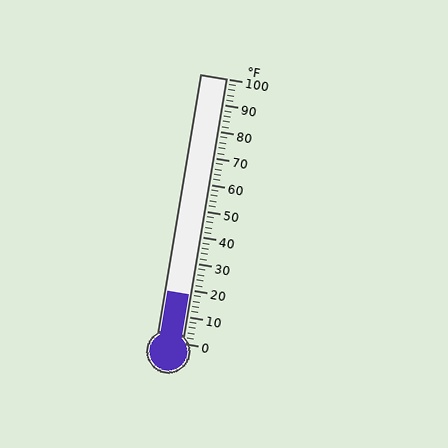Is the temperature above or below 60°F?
The temperature is below 60°F.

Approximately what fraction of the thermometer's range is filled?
The thermometer is filled to approximately 20% of its range.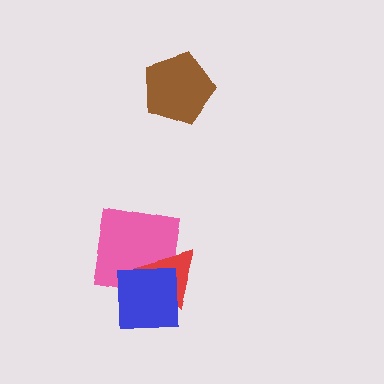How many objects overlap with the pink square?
2 objects overlap with the pink square.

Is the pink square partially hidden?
Yes, it is partially covered by another shape.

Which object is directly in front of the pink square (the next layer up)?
The red triangle is directly in front of the pink square.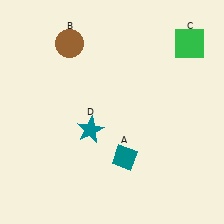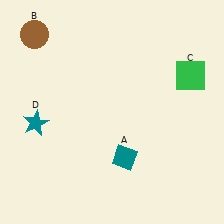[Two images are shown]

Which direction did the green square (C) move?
The green square (C) moved down.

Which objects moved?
The objects that moved are: the brown circle (B), the green square (C), the teal star (D).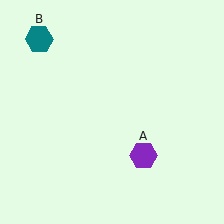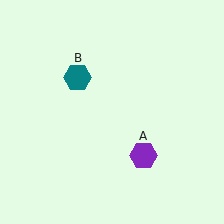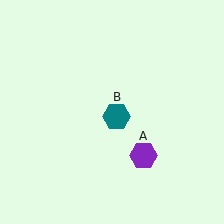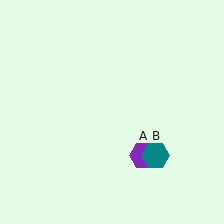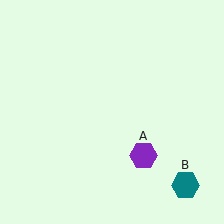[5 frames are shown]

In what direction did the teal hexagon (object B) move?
The teal hexagon (object B) moved down and to the right.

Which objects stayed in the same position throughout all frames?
Purple hexagon (object A) remained stationary.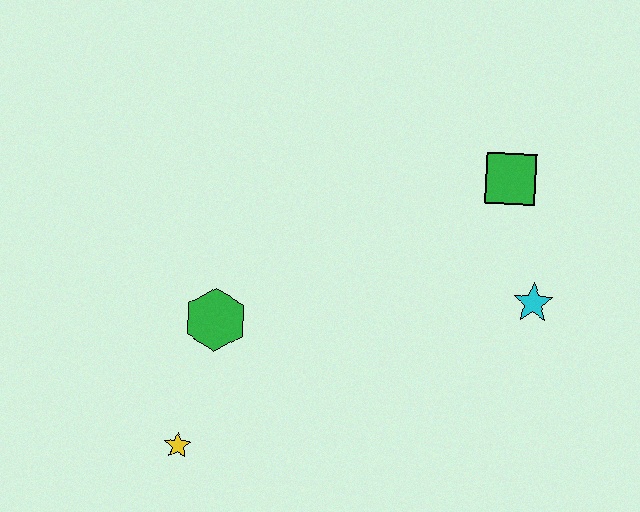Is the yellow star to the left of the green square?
Yes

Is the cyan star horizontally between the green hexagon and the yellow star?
No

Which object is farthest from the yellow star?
The green square is farthest from the yellow star.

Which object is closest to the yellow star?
The green hexagon is closest to the yellow star.